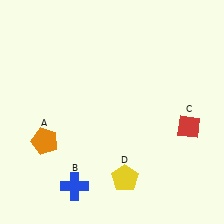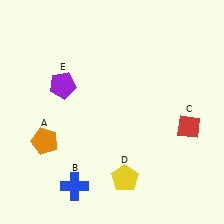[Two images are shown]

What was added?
A purple pentagon (E) was added in Image 2.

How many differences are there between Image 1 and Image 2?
There is 1 difference between the two images.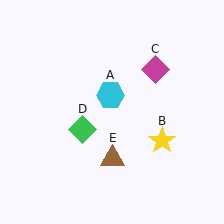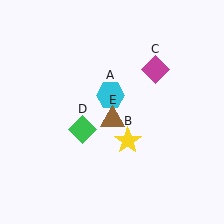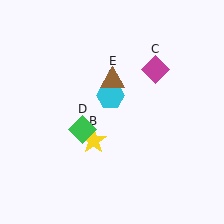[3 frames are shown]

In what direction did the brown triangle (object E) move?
The brown triangle (object E) moved up.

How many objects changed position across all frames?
2 objects changed position: yellow star (object B), brown triangle (object E).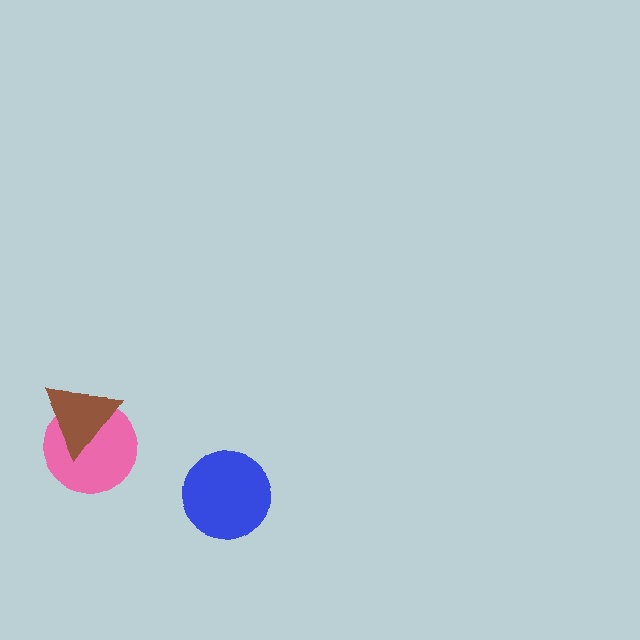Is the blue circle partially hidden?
No, no other shape covers it.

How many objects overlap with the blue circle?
0 objects overlap with the blue circle.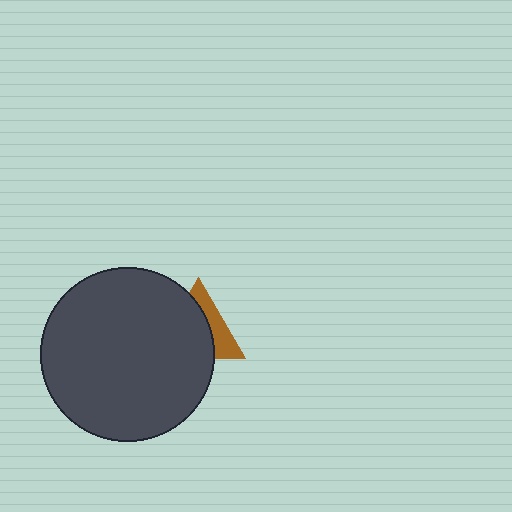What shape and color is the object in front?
The object in front is a dark gray circle.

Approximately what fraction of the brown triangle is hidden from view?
Roughly 63% of the brown triangle is hidden behind the dark gray circle.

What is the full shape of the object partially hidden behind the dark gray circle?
The partially hidden object is a brown triangle.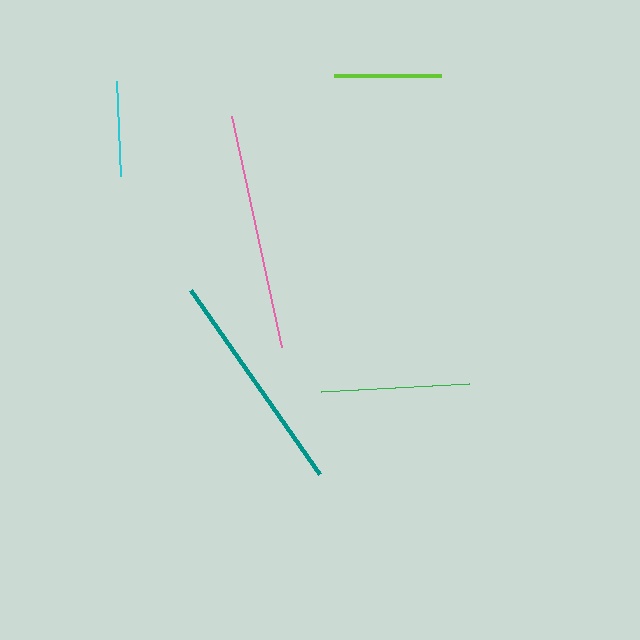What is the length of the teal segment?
The teal segment is approximately 225 pixels long.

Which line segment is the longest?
The pink line is the longest at approximately 237 pixels.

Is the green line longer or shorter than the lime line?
The green line is longer than the lime line.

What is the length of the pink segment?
The pink segment is approximately 237 pixels long.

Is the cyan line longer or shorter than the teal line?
The teal line is longer than the cyan line.